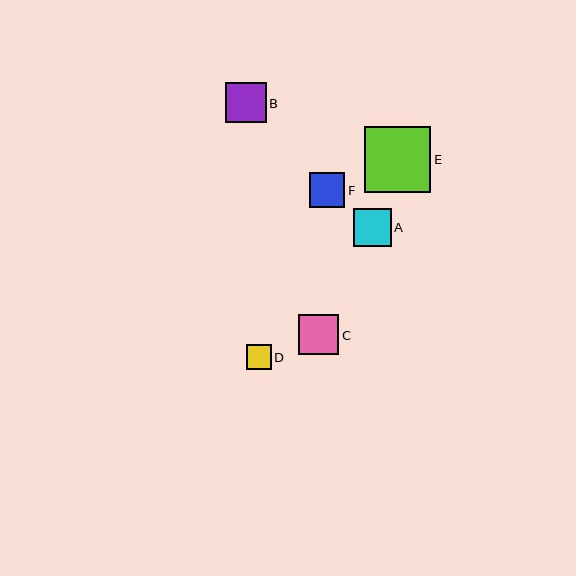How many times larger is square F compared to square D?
Square F is approximately 1.4 times the size of square D.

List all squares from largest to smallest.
From largest to smallest: E, B, C, A, F, D.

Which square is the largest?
Square E is the largest with a size of approximately 66 pixels.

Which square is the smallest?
Square D is the smallest with a size of approximately 25 pixels.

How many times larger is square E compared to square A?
Square E is approximately 1.7 times the size of square A.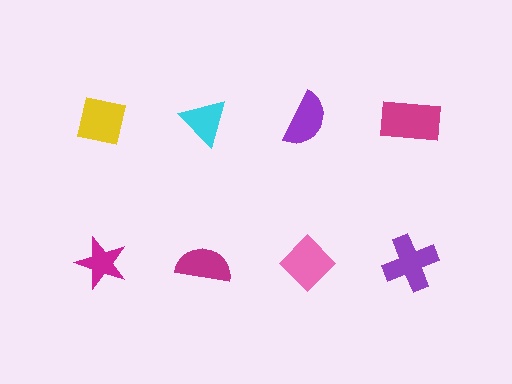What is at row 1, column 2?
A cyan triangle.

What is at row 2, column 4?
A purple cross.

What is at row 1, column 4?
A magenta rectangle.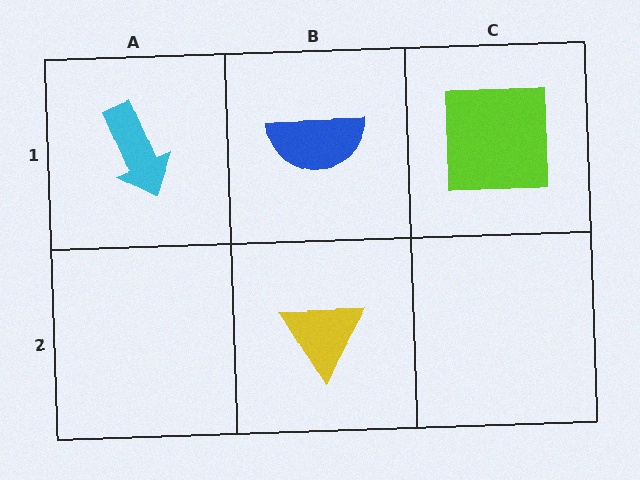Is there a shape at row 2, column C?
No, that cell is empty.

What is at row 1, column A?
A cyan arrow.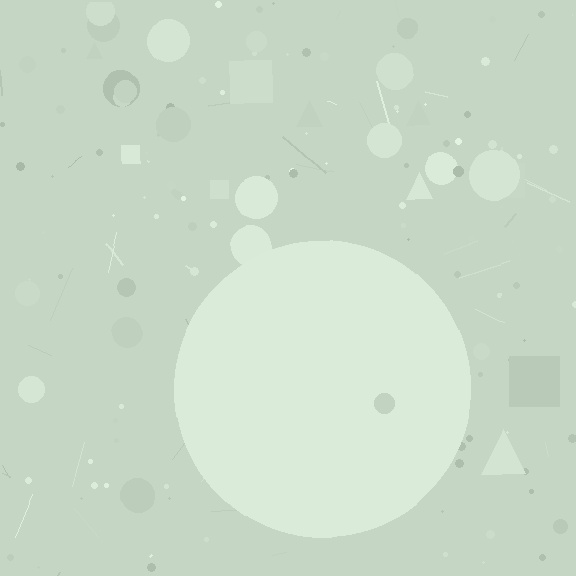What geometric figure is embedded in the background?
A circle is embedded in the background.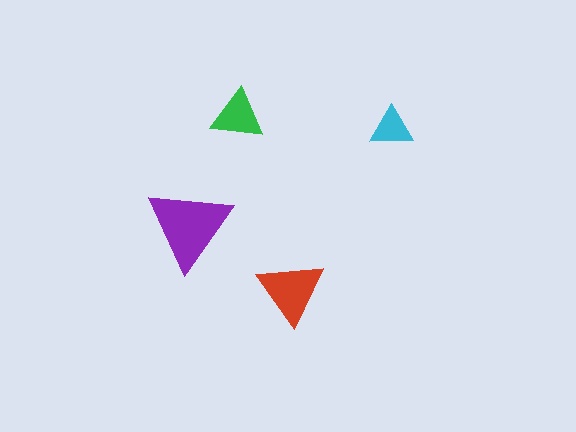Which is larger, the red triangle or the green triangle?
The red one.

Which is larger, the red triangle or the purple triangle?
The purple one.